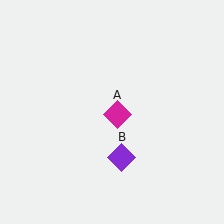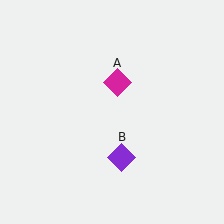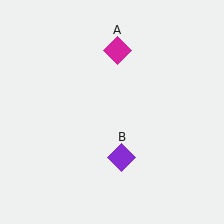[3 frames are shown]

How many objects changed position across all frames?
1 object changed position: magenta diamond (object A).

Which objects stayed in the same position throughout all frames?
Purple diamond (object B) remained stationary.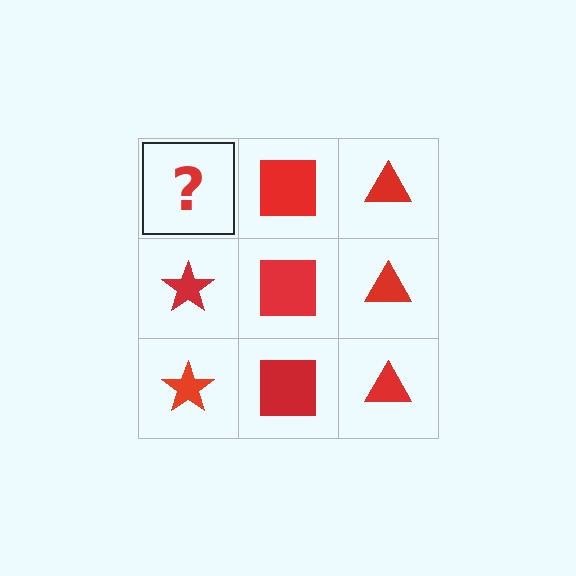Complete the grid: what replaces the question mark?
The question mark should be replaced with a red star.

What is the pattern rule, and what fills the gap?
The rule is that each column has a consistent shape. The gap should be filled with a red star.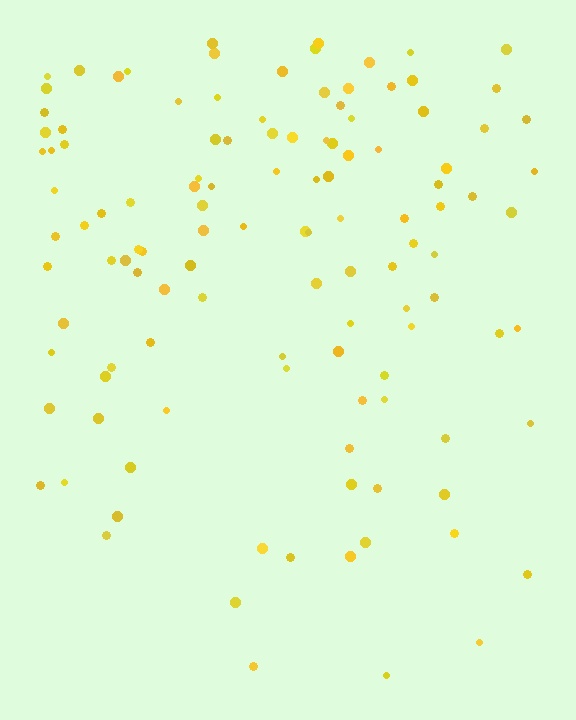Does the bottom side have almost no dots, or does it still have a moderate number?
Still a moderate number, just noticeably fewer than the top.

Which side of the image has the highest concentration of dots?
The top.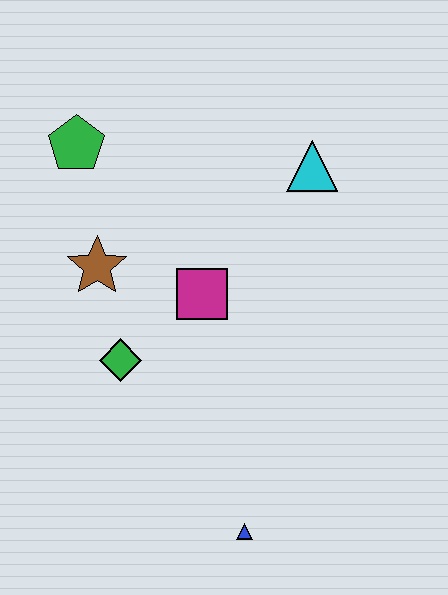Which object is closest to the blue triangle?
The green diamond is closest to the blue triangle.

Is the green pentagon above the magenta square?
Yes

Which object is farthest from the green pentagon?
The blue triangle is farthest from the green pentagon.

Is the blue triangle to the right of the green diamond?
Yes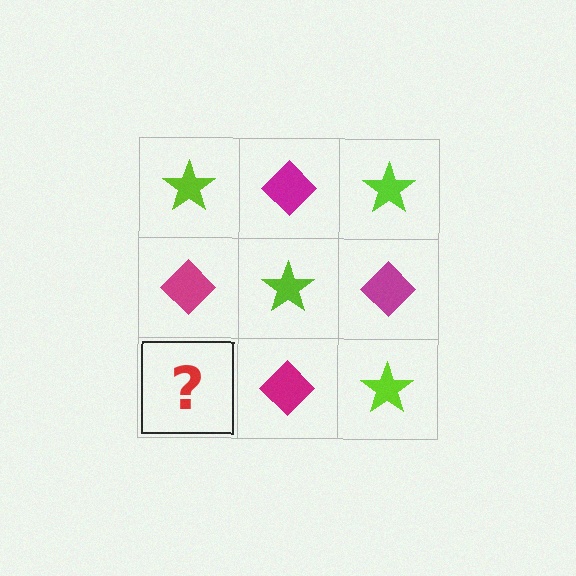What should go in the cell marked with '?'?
The missing cell should contain a lime star.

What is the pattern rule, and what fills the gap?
The rule is that it alternates lime star and magenta diamond in a checkerboard pattern. The gap should be filled with a lime star.